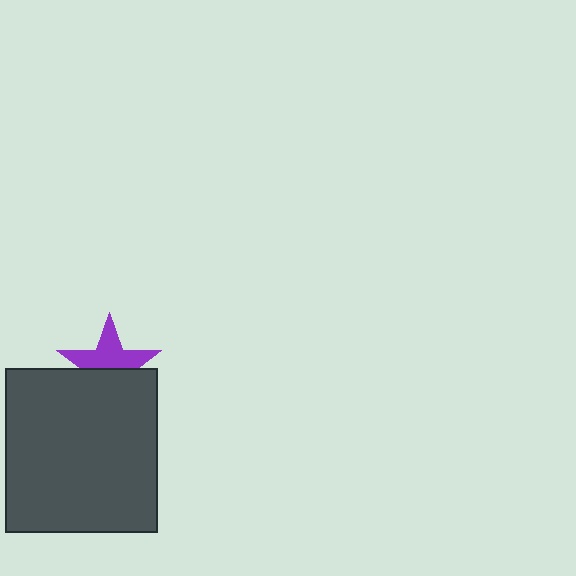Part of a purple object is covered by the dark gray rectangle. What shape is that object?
It is a star.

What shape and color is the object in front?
The object in front is a dark gray rectangle.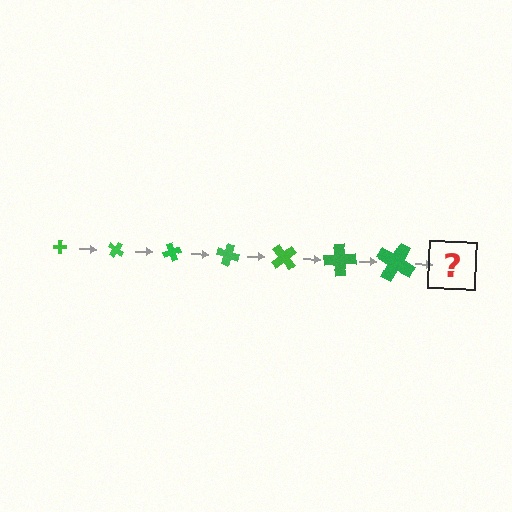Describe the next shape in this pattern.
It should be a cross, larger than the previous one and rotated 245 degrees from the start.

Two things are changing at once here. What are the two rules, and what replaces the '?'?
The two rules are that the cross grows larger each step and it rotates 35 degrees each step. The '?' should be a cross, larger than the previous one and rotated 245 degrees from the start.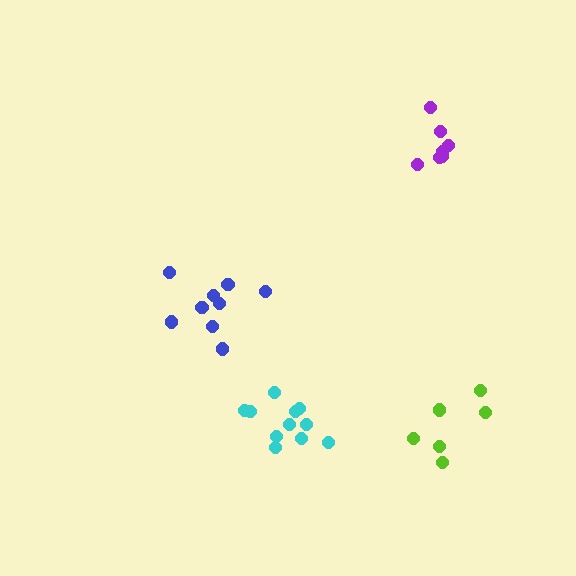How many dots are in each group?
Group 1: 7 dots, Group 2: 9 dots, Group 3: 6 dots, Group 4: 11 dots (33 total).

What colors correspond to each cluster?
The clusters are colored: purple, blue, lime, cyan.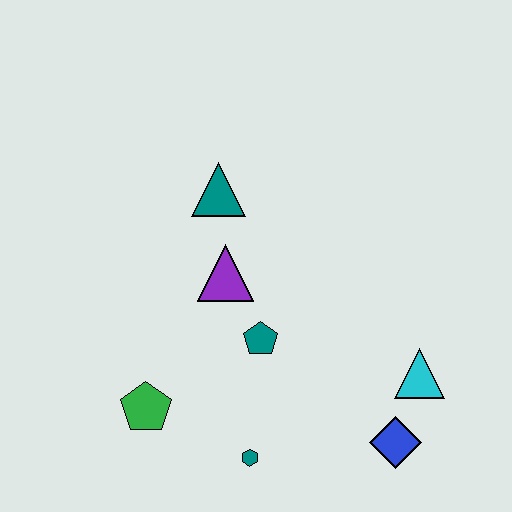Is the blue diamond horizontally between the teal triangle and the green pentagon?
No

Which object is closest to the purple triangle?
The teal pentagon is closest to the purple triangle.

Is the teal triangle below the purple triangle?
No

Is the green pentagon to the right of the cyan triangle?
No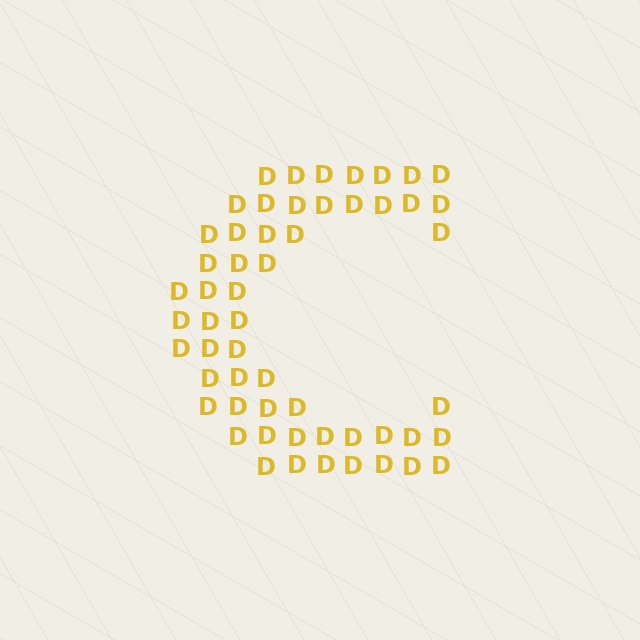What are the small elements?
The small elements are letter D's.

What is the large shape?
The large shape is the letter C.